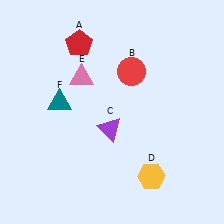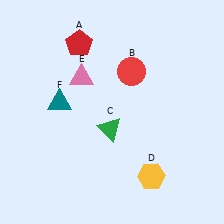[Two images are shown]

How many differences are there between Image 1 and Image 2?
There is 1 difference between the two images.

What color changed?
The triangle (C) changed from purple in Image 1 to green in Image 2.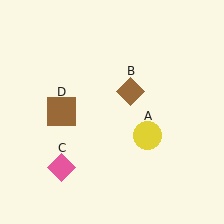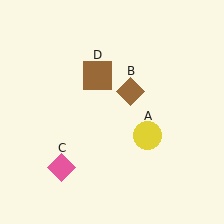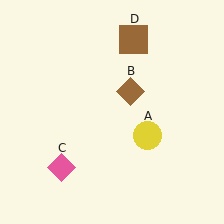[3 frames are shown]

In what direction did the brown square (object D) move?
The brown square (object D) moved up and to the right.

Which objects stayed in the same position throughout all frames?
Yellow circle (object A) and brown diamond (object B) and pink diamond (object C) remained stationary.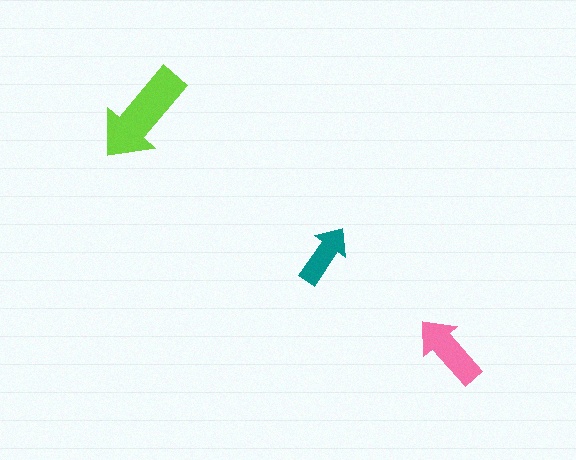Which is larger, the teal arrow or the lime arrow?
The lime one.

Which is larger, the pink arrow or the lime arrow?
The lime one.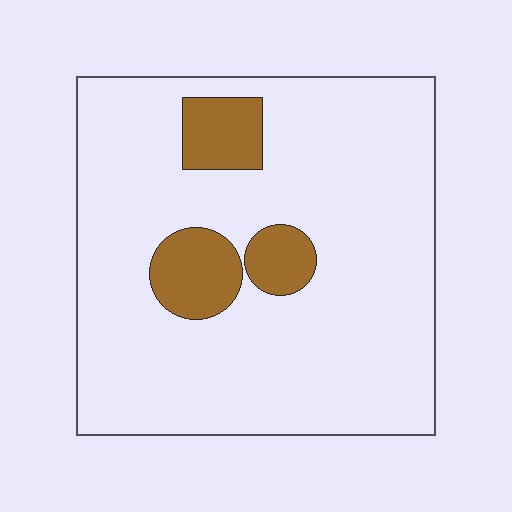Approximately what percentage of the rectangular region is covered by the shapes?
Approximately 15%.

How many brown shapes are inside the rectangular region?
3.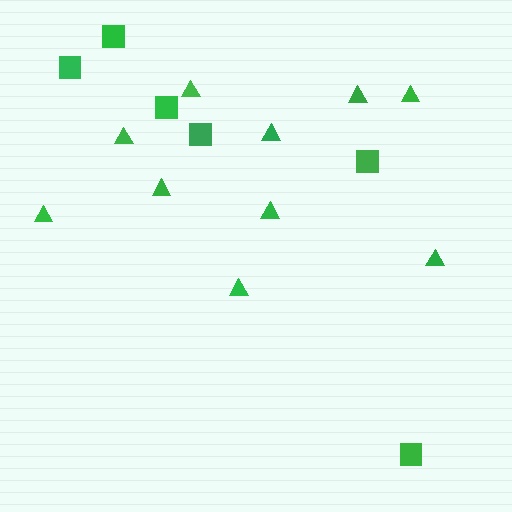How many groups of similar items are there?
There are 2 groups: one group of triangles (10) and one group of squares (6).